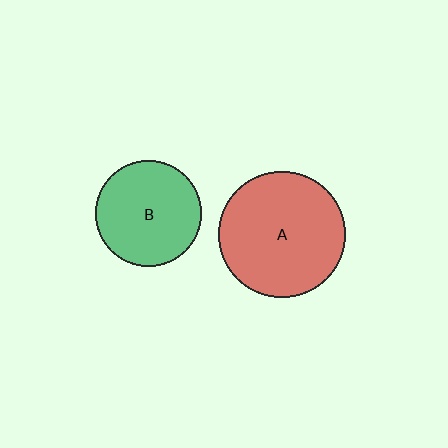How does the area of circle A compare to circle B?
Approximately 1.4 times.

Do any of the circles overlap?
No, none of the circles overlap.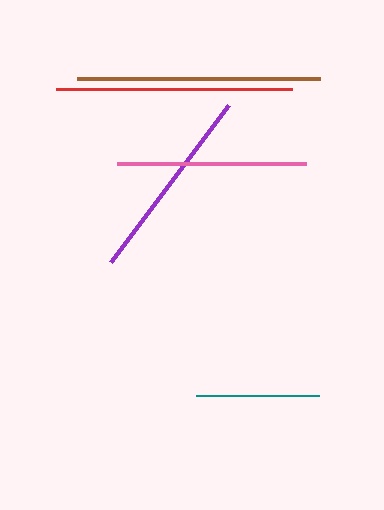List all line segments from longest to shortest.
From longest to shortest: brown, red, purple, pink, teal.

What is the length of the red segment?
The red segment is approximately 236 pixels long.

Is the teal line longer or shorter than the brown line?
The brown line is longer than the teal line.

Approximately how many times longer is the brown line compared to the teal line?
The brown line is approximately 2.0 times the length of the teal line.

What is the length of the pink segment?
The pink segment is approximately 189 pixels long.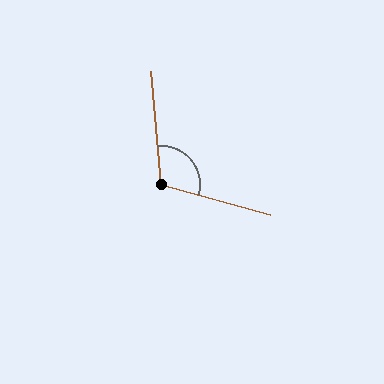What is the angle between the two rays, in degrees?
Approximately 110 degrees.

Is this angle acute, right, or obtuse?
It is obtuse.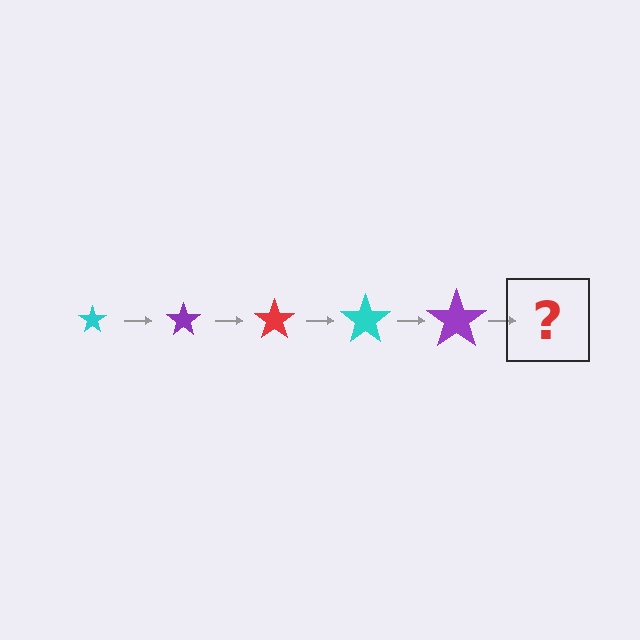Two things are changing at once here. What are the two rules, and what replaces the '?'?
The two rules are that the star grows larger each step and the color cycles through cyan, purple, and red. The '?' should be a red star, larger than the previous one.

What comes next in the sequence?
The next element should be a red star, larger than the previous one.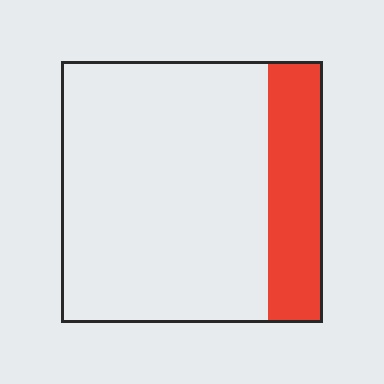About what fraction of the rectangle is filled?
About one fifth (1/5).